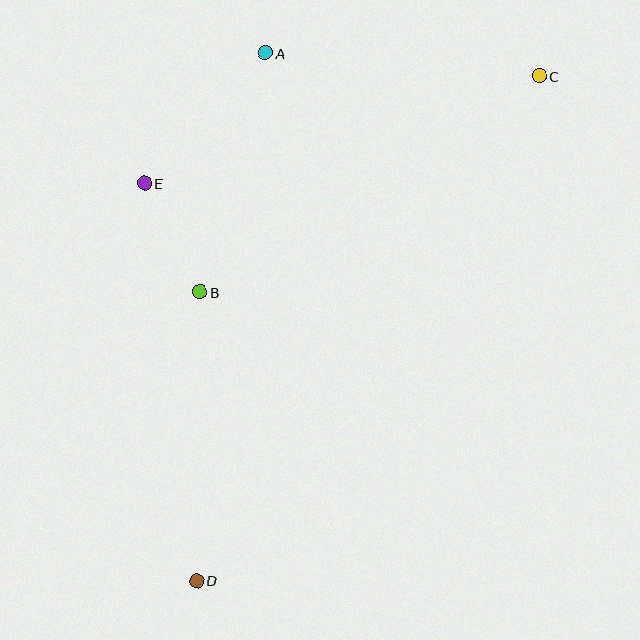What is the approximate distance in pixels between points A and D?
The distance between A and D is approximately 532 pixels.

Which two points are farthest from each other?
Points C and D are farthest from each other.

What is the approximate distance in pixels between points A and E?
The distance between A and E is approximately 178 pixels.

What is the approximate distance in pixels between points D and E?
The distance between D and E is approximately 401 pixels.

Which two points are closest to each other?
Points B and E are closest to each other.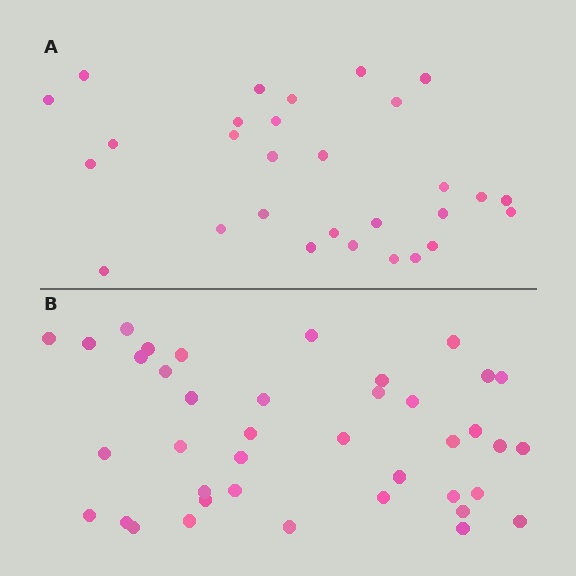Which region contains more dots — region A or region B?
Region B (the bottom region) has more dots.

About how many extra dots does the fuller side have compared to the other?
Region B has roughly 12 or so more dots than region A.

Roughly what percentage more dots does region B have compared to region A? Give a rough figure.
About 40% more.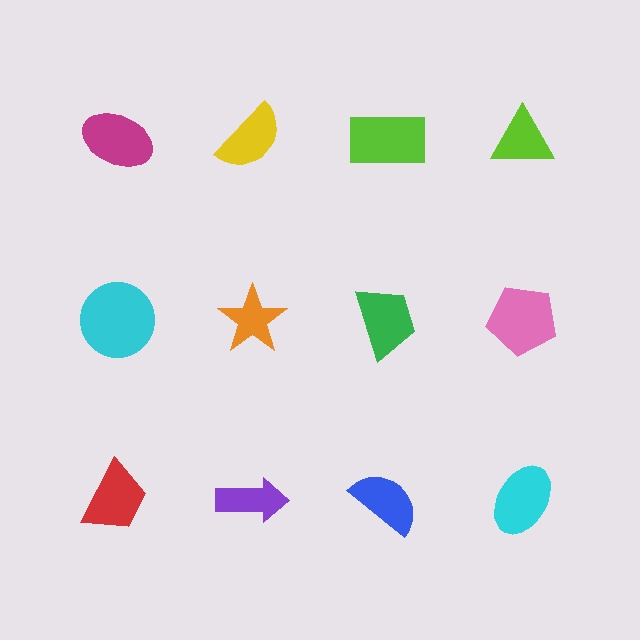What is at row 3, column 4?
A cyan ellipse.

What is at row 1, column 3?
A lime rectangle.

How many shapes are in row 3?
4 shapes.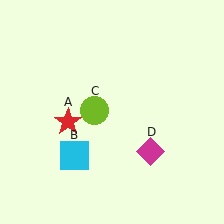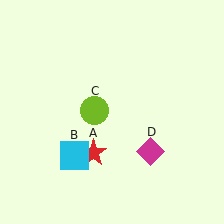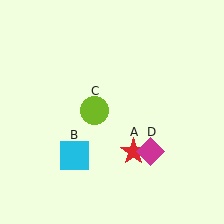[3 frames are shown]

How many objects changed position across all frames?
1 object changed position: red star (object A).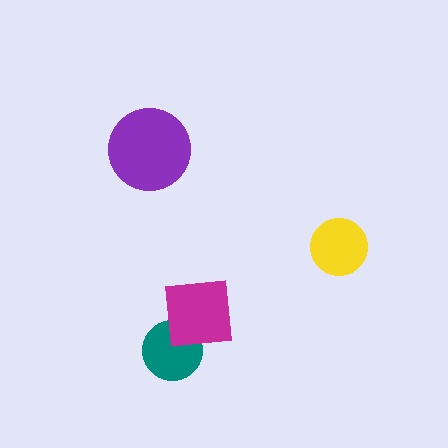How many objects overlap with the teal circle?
1 object overlaps with the teal circle.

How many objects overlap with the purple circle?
0 objects overlap with the purple circle.